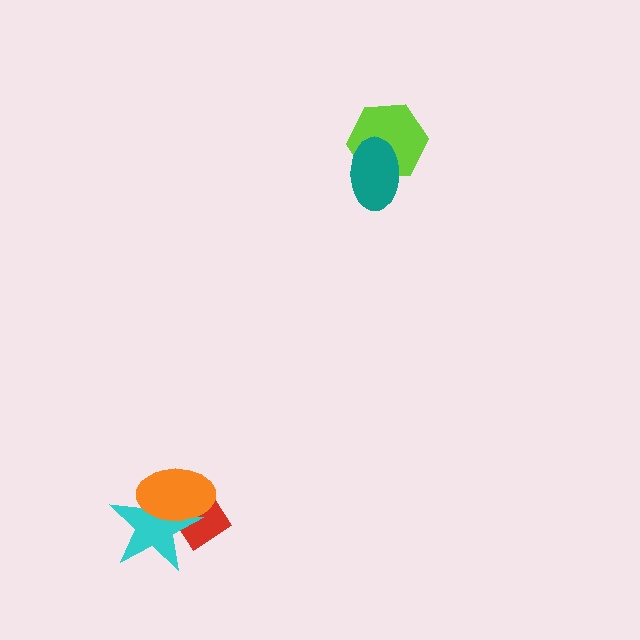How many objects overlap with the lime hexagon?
1 object overlaps with the lime hexagon.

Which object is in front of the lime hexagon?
The teal ellipse is in front of the lime hexagon.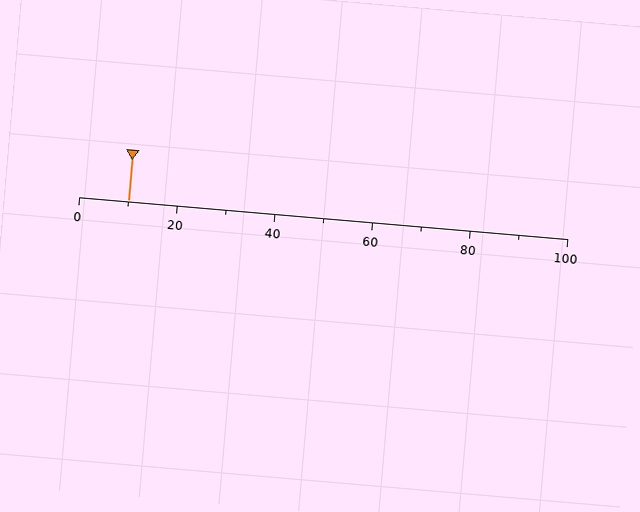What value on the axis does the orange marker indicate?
The marker indicates approximately 10.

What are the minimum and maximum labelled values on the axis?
The axis runs from 0 to 100.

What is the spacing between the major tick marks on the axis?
The major ticks are spaced 20 apart.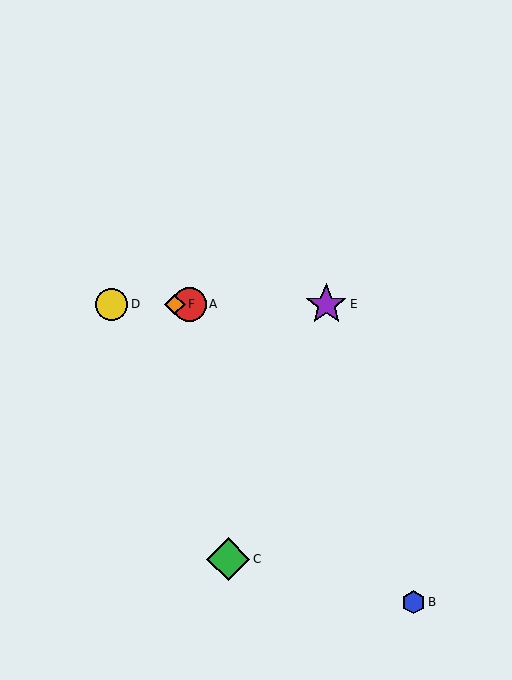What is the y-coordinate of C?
Object C is at y≈559.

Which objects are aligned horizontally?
Objects A, D, E, F are aligned horizontally.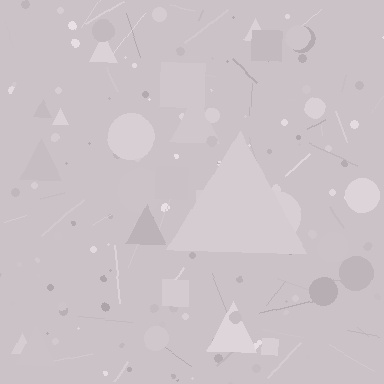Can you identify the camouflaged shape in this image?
The camouflaged shape is a triangle.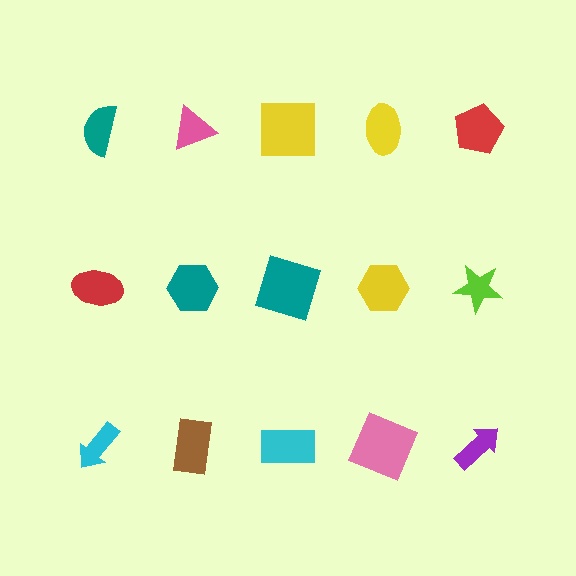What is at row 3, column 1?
A cyan arrow.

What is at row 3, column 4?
A pink square.